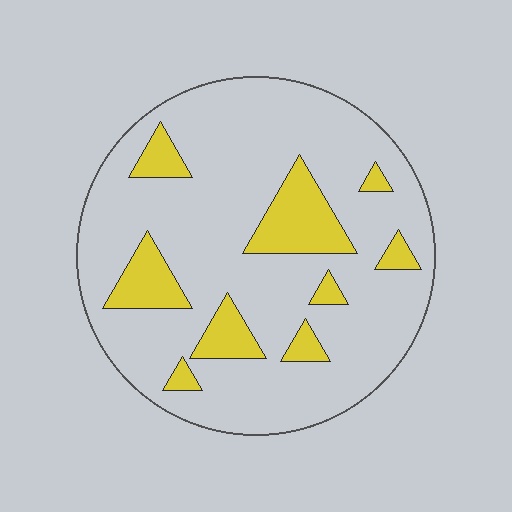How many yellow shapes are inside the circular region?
9.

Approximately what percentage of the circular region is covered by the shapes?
Approximately 20%.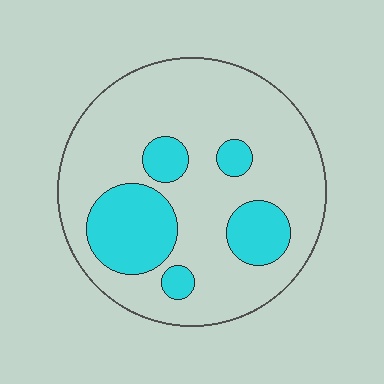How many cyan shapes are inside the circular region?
5.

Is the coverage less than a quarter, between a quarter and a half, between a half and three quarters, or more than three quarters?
Less than a quarter.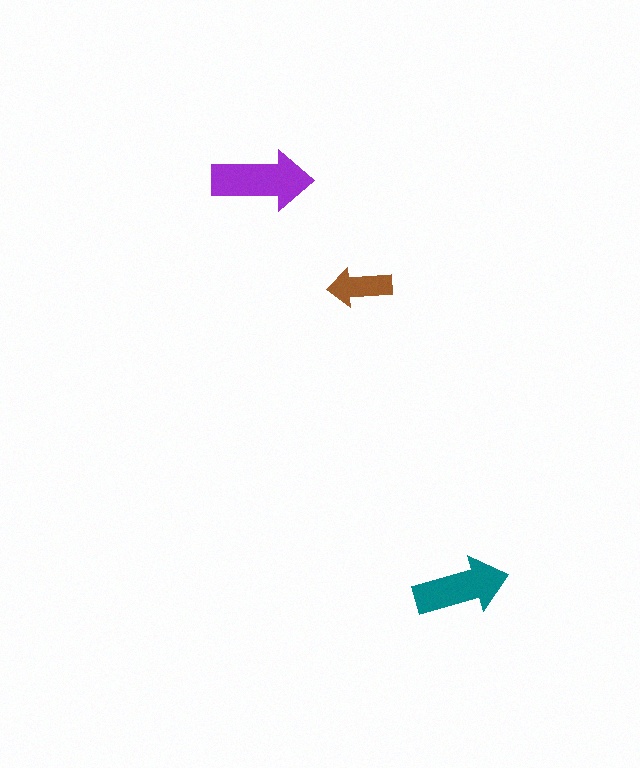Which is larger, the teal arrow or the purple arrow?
The purple one.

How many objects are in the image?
There are 3 objects in the image.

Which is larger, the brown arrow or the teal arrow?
The teal one.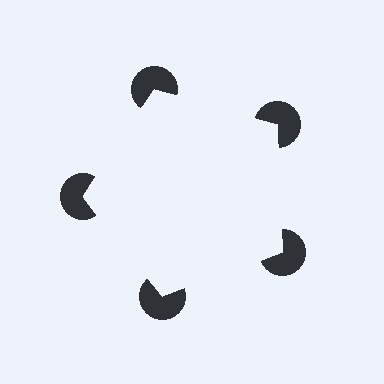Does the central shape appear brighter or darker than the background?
It typically appears slightly brighter than the background, even though no actual brightness change is drawn.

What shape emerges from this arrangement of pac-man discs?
An illusory pentagon — its edges are inferred from the aligned wedge cuts in the pac-man discs, not physically drawn.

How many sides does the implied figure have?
5 sides.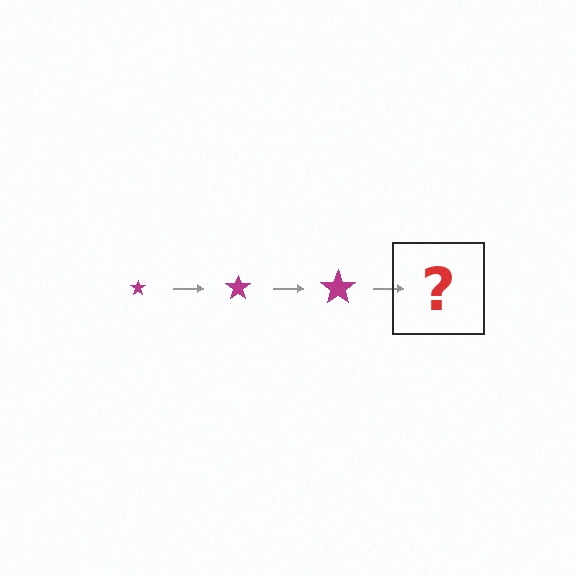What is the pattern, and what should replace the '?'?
The pattern is that the star gets progressively larger each step. The '?' should be a magenta star, larger than the previous one.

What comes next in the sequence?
The next element should be a magenta star, larger than the previous one.